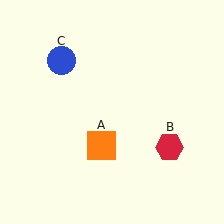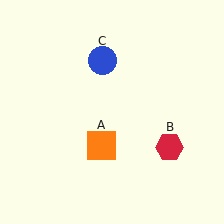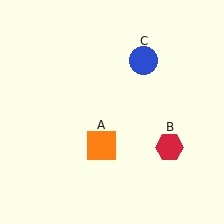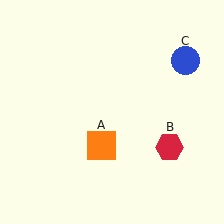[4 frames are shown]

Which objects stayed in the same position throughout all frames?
Orange square (object A) and red hexagon (object B) remained stationary.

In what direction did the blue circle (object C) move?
The blue circle (object C) moved right.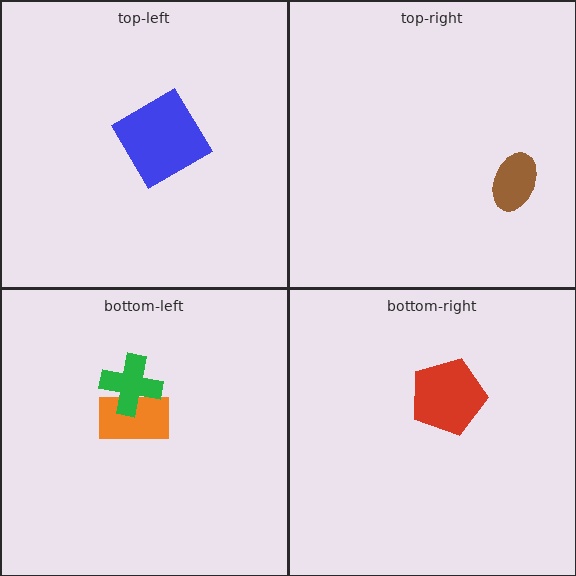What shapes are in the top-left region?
The blue diamond.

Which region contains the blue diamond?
The top-left region.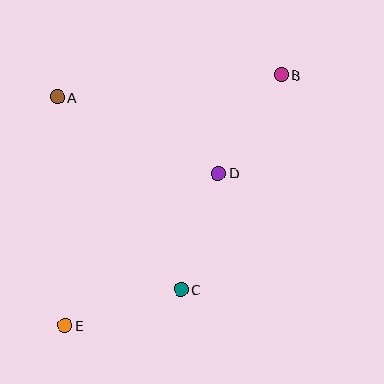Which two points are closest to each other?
Points B and D are closest to each other.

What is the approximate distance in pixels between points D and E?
The distance between D and E is approximately 216 pixels.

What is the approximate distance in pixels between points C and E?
The distance between C and E is approximately 121 pixels.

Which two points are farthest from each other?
Points B and E are farthest from each other.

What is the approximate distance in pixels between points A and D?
The distance between A and D is approximately 178 pixels.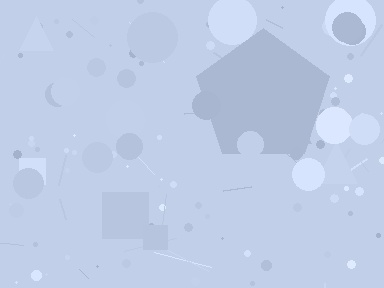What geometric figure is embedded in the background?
A pentagon is embedded in the background.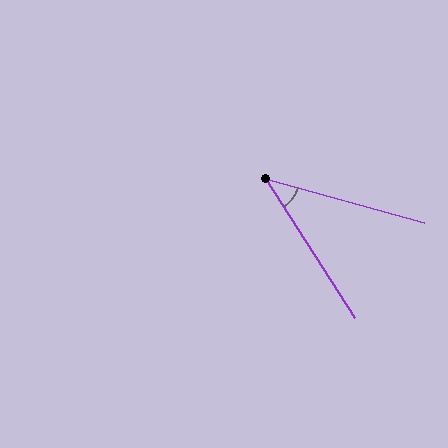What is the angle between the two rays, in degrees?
Approximately 42 degrees.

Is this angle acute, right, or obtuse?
It is acute.